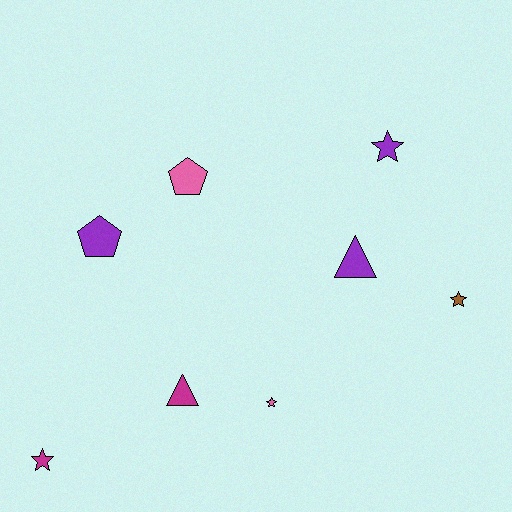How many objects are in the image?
There are 8 objects.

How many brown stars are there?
There is 1 brown star.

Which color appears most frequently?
Purple, with 3 objects.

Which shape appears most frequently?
Star, with 4 objects.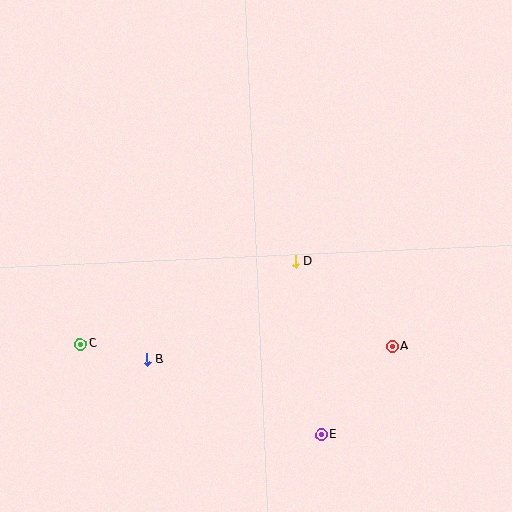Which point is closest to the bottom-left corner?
Point C is closest to the bottom-left corner.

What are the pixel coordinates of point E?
Point E is at (321, 435).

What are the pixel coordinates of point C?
Point C is at (80, 344).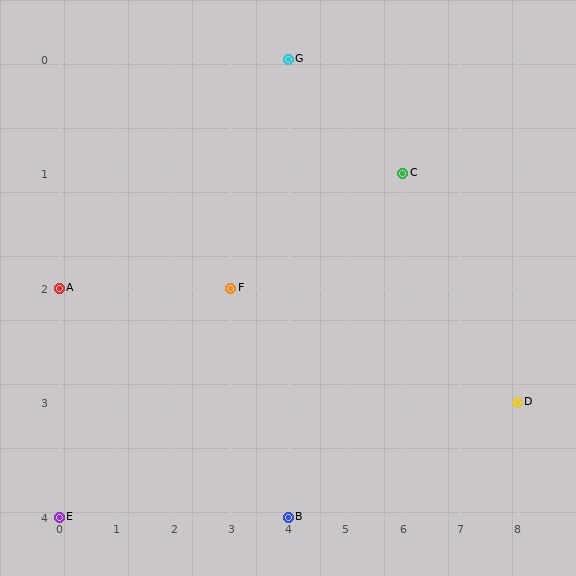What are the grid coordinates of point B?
Point B is at grid coordinates (4, 4).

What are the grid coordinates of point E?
Point E is at grid coordinates (0, 4).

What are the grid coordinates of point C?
Point C is at grid coordinates (6, 1).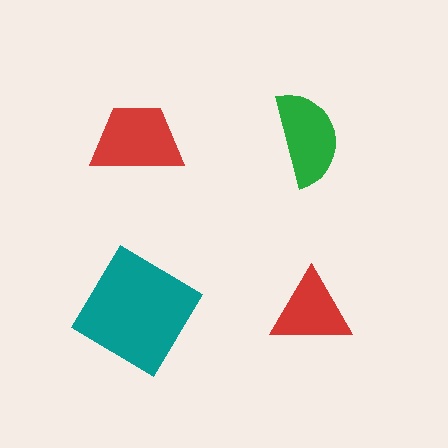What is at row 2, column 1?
A teal diamond.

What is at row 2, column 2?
A red triangle.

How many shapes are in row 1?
2 shapes.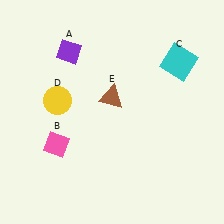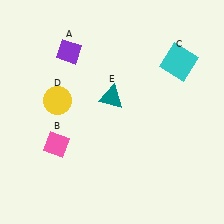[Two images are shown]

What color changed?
The triangle (E) changed from brown in Image 1 to teal in Image 2.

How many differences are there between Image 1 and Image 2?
There is 1 difference between the two images.